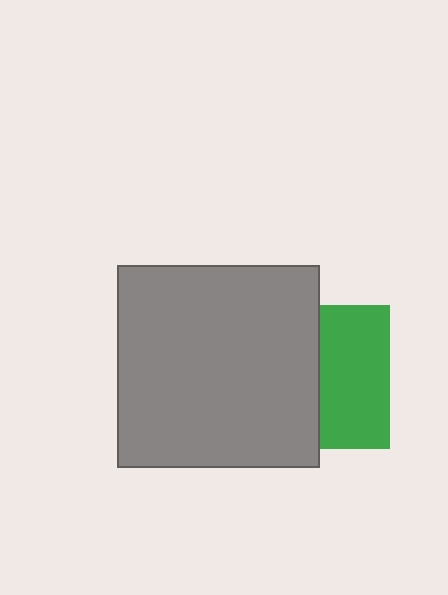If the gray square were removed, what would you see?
You would see the complete green square.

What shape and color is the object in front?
The object in front is a gray square.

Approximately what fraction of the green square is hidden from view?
Roughly 51% of the green square is hidden behind the gray square.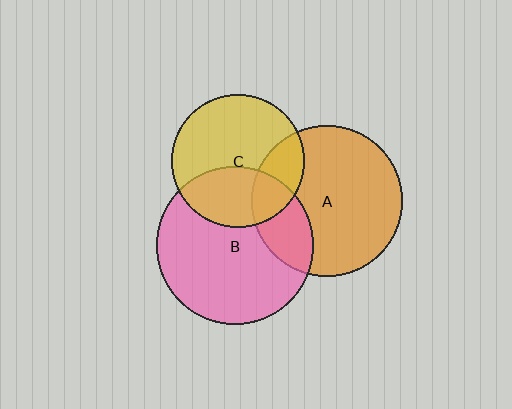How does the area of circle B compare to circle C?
Approximately 1.4 times.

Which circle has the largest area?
Circle B (pink).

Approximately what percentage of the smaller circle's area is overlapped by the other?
Approximately 25%.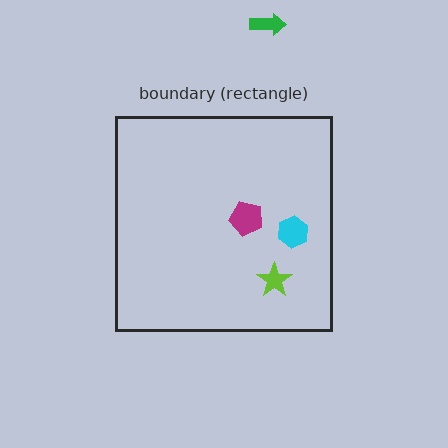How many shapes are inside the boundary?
3 inside, 1 outside.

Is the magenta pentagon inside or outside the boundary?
Inside.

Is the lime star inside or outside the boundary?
Inside.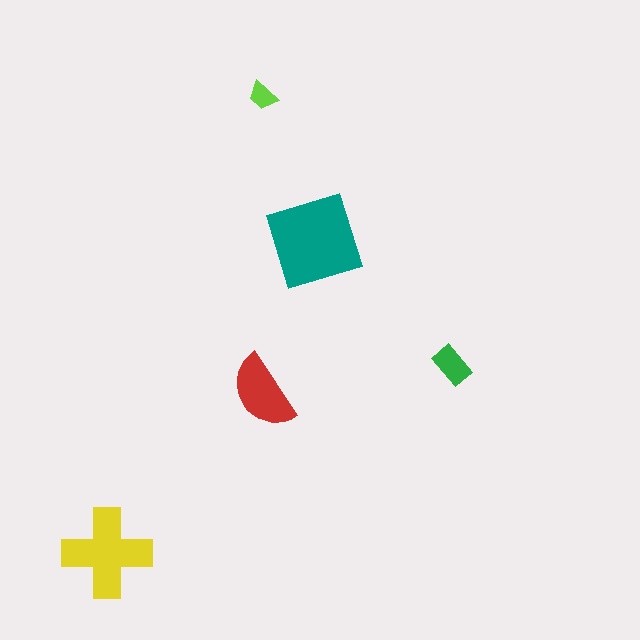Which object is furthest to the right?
The green rectangle is rightmost.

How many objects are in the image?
There are 5 objects in the image.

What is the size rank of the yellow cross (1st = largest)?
2nd.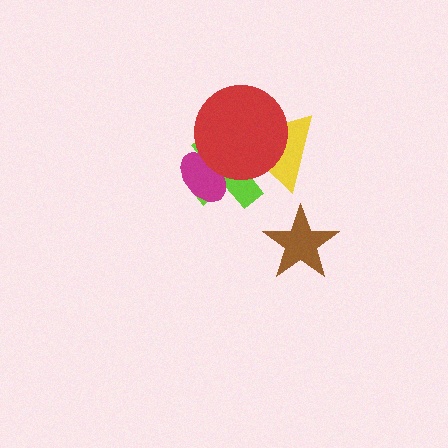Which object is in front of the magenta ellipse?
The red circle is in front of the magenta ellipse.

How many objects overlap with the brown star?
0 objects overlap with the brown star.